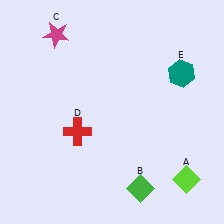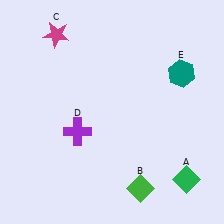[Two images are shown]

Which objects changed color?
A changed from lime to green. D changed from red to purple.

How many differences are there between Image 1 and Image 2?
There are 2 differences between the two images.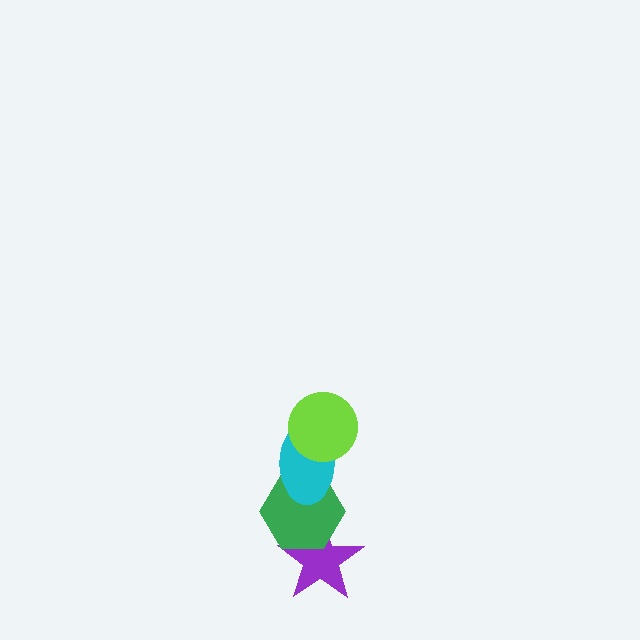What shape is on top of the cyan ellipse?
The lime circle is on top of the cyan ellipse.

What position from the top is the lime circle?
The lime circle is 1st from the top.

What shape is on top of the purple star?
The green hexagon is on top of the purple star.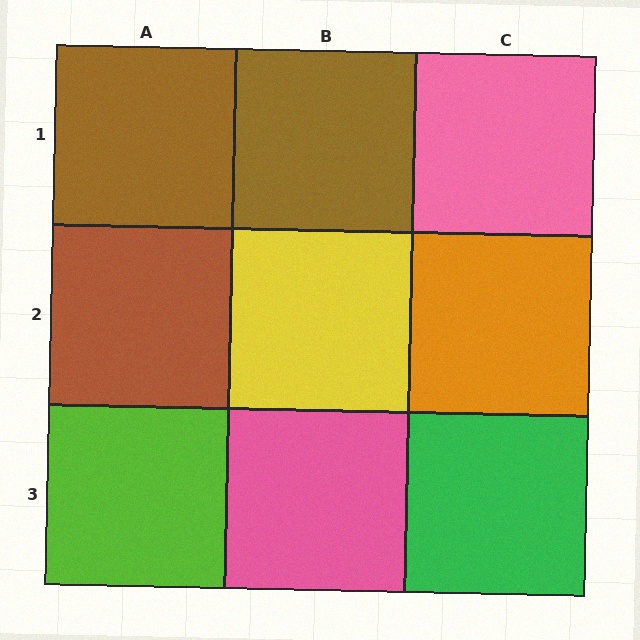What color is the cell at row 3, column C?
Green.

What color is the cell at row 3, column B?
Pink.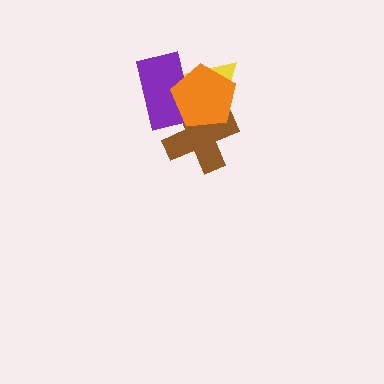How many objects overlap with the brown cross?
3 objects overlap with the brown cross.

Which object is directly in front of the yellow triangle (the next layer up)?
The brown cross is directly in front of the yellow triangle.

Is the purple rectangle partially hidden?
Yes, it is partially covered by another shape.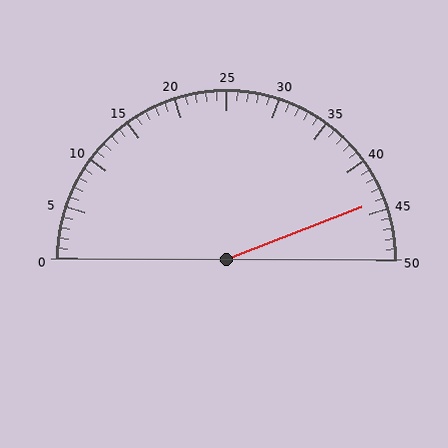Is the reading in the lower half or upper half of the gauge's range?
The reading is in the upper half of the range (0 to 50).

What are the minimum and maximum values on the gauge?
The gauge ranges from 0 to 50.